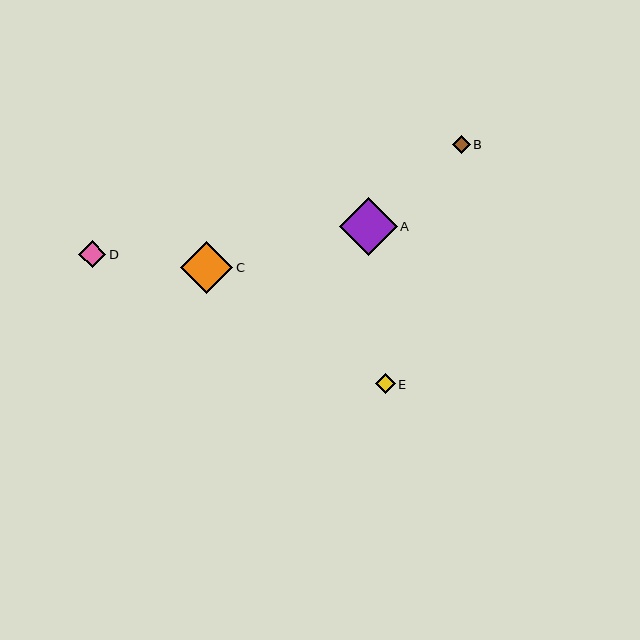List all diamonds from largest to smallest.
From largest to smallest: A, C, D, E, B.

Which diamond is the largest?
Diamond A is the largest with a size of approximately 58 pixels.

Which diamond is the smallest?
Diamond B is the smallest with a size of approximately 17 pixels.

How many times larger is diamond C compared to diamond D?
Diamond C is approximately 1.9 times the size of diamond D.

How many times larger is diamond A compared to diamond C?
Diamond A is approximately 1.1 times the size of diamond C.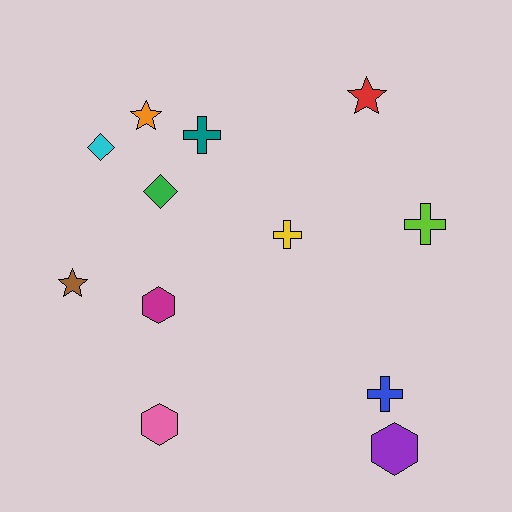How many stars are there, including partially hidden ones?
There are 3 stars.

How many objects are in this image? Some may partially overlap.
There are 12 objects.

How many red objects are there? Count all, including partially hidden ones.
There is 1 red object.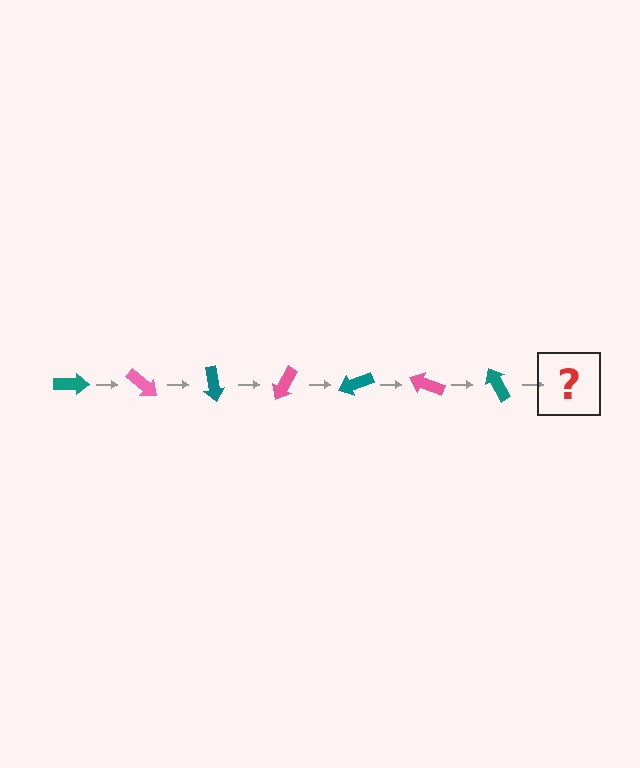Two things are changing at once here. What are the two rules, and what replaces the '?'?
The two rules are that it rotates 40 degrees each step and the color cycles through teal and pink. The '?' should be a pink arrow, rotated 280 degrees from the start.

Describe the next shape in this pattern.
It should be a pink arrow, rotated 280 degrees from the start.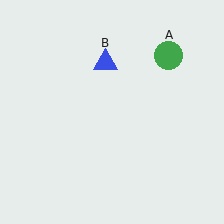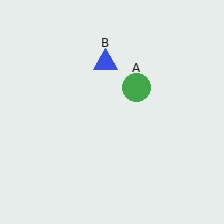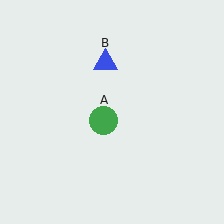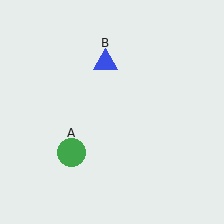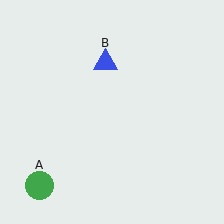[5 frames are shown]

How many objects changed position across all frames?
1 object changed position: green circle (object A).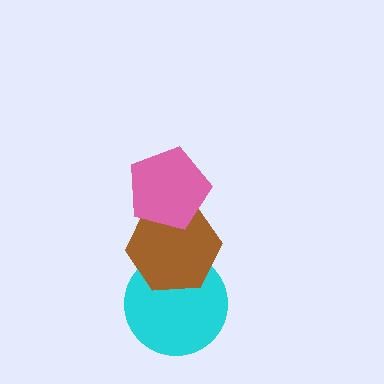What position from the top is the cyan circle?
The cyan circle is 3rd from the top.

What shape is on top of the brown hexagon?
The pink pentagon is on top of the brown hexagon.